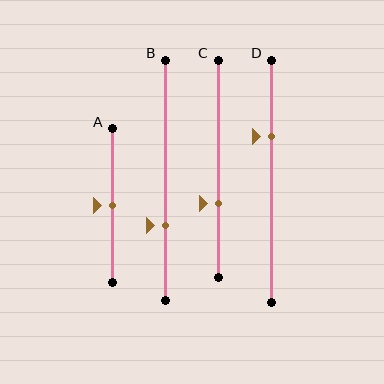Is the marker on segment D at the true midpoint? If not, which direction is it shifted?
No, the marker on segment D is shifted upward by about 18% of the segment length.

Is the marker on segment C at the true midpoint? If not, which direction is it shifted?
No, the marker on segment C is shifted downward by about 16% of the segment length.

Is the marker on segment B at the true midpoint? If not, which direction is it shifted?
No, the marker on segment B is shifted downward by about 19% of the segment length.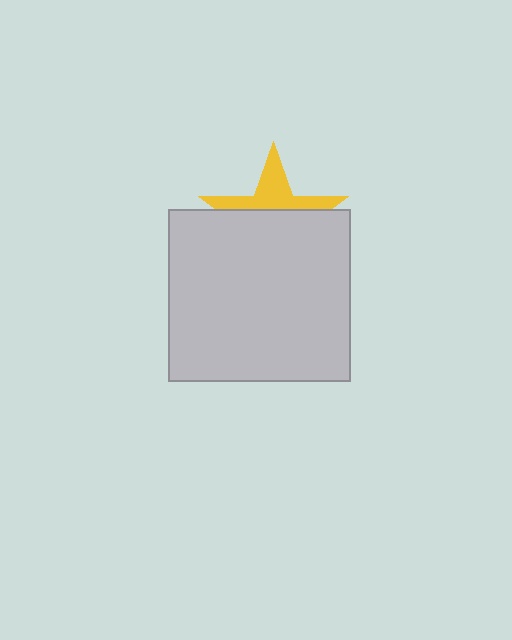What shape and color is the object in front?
The object in front is a light gray rectangle.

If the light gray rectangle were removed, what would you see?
You would see the complete yellow star.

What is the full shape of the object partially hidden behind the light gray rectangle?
The partially hidden object is a yellow star.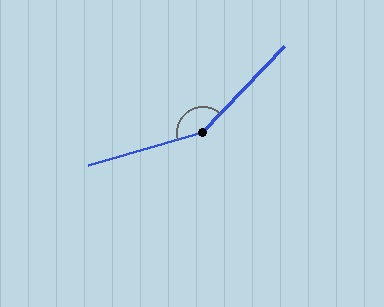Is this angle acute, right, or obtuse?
It is obtuse.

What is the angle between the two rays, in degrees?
Approximately 149 degrees.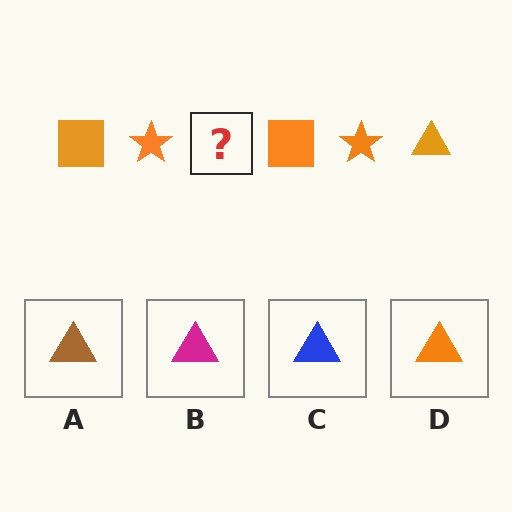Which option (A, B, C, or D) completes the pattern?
D.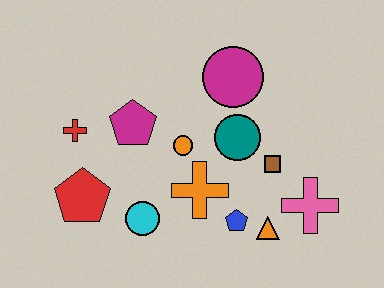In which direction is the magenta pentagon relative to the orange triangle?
The magenta pentagon is to the left of the orange triangle.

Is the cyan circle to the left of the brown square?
Yes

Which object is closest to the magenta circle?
The teal circle is closest to the magenta circle.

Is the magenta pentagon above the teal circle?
Yes